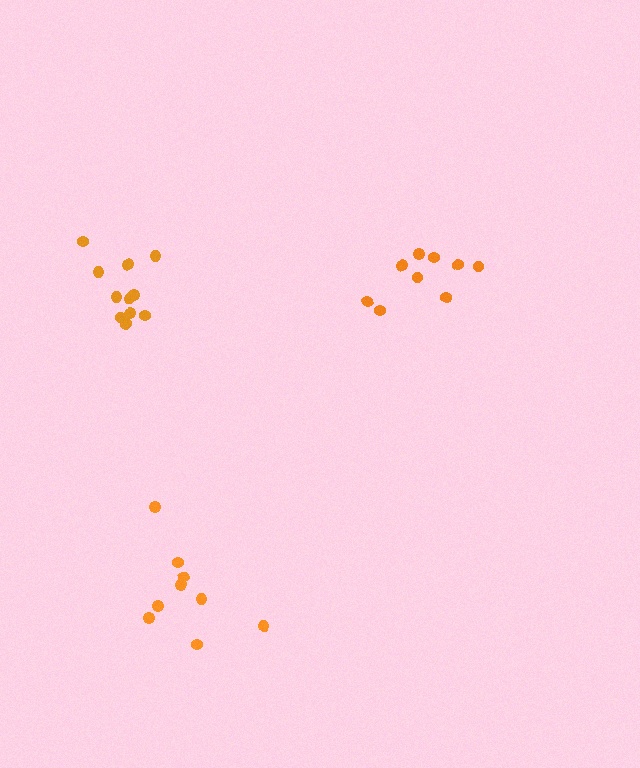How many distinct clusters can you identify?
There are 3 distinct clusters.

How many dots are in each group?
Group 1: 11 dots, Group 2: 9 dots, Group 3: 9 dots (29 total).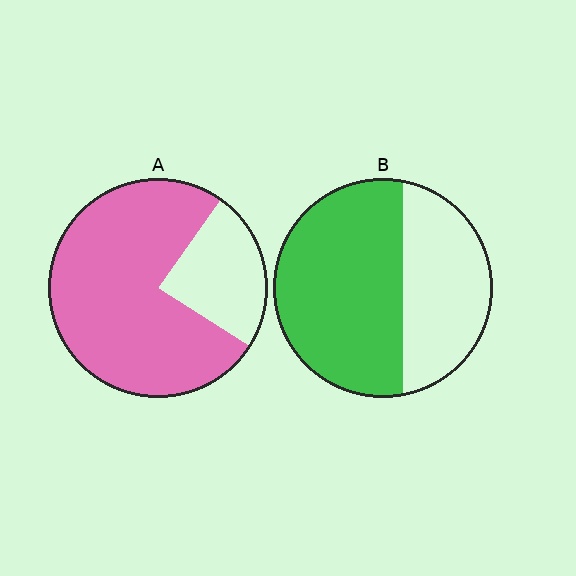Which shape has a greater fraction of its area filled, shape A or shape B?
Shape A.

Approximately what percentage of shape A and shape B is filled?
A is approximately 75% and B is approximately 60%.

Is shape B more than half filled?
Yes.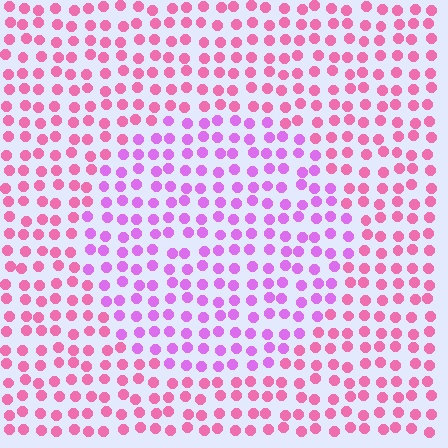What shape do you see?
I see a circle.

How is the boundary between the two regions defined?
The boundary is defined purely by a slight shift in hue (about 38 degrees). Spacing, size, and orientation are identical on both sides.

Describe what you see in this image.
The image is filled with small pink elements in a uniform arrangement. A circle-shaped region is visible where the elements are tinted to a slightly different hue, forming a subtle color boundary.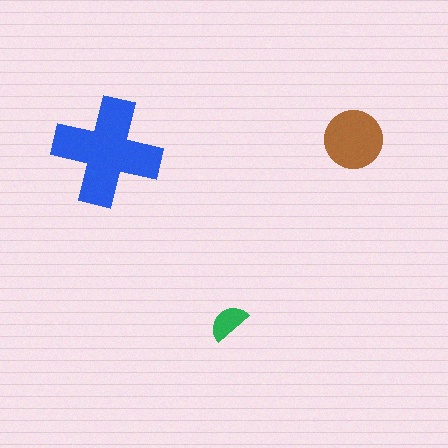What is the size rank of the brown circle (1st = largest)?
2nd.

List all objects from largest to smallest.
The blue cross, the brown circle, the green semicircle.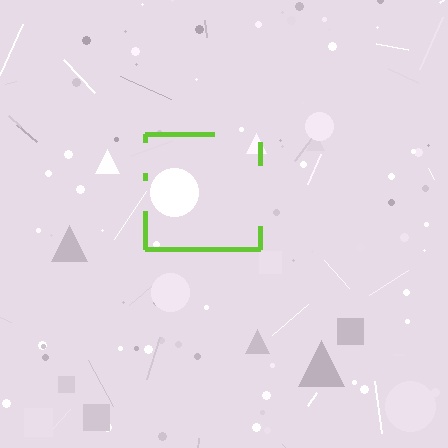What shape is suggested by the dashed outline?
The dashed outline suggests a square.